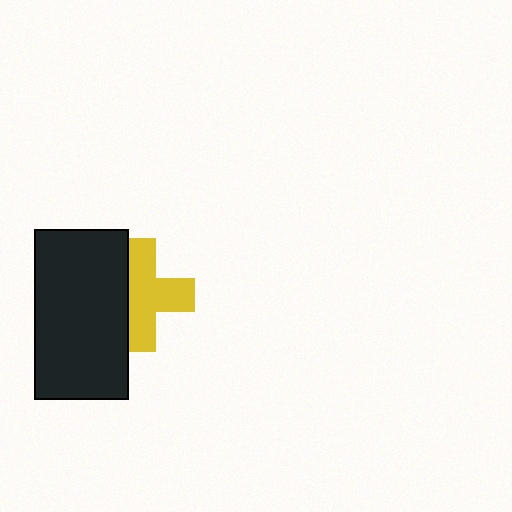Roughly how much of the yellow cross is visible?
Most of it is visible (roughly 66%).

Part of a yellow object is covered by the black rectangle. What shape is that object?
It is a cross.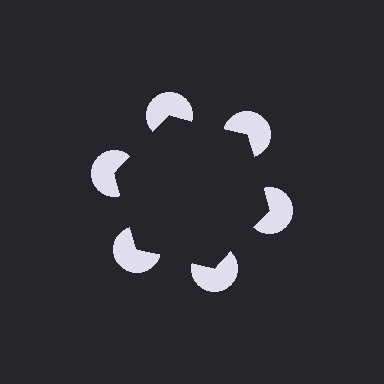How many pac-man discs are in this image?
There are 6 — one at each vertex of the illusory hexagon.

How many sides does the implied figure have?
6 sides.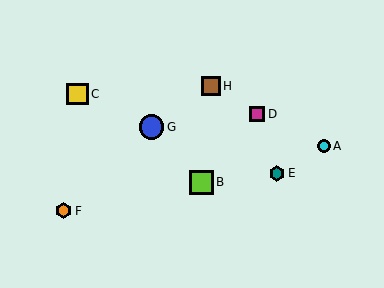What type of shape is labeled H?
Shape H is a brown square.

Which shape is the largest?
The blue circle (labeled G) is the largest.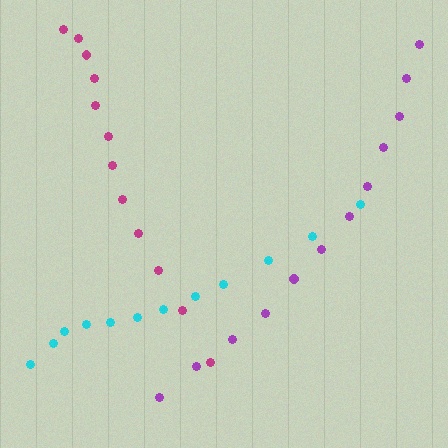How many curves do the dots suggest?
There are 3 distinct paths.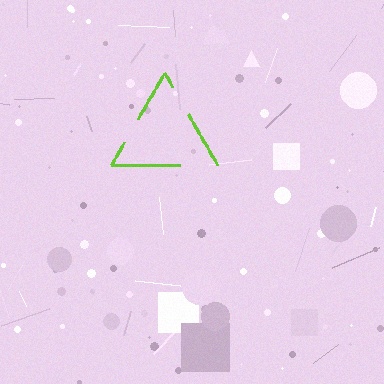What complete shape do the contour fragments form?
The contour fragments form a triangle.